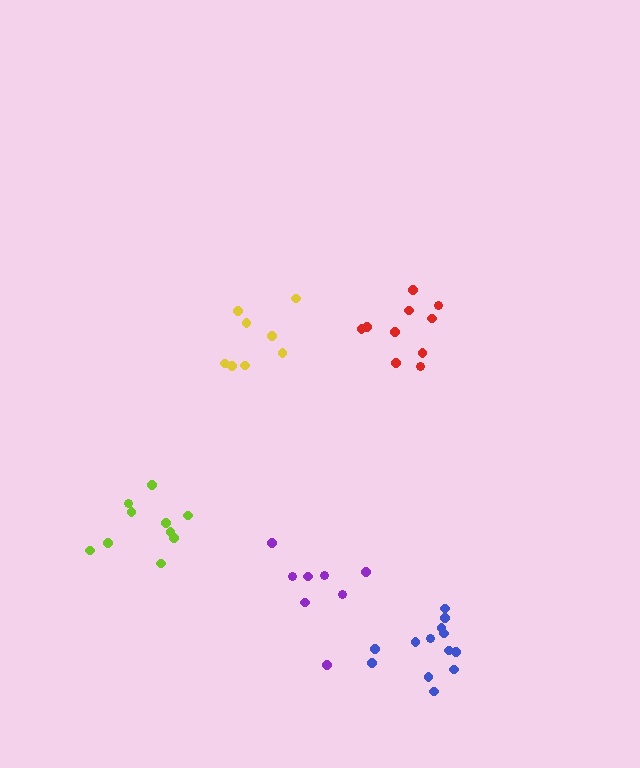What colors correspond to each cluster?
The clusters are colored: red, lime, blue, yellow, purple.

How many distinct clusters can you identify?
There are 5 distinct clusters.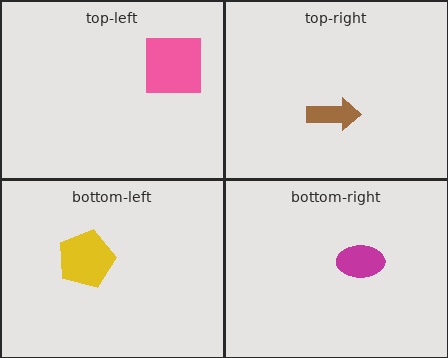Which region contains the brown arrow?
The top-right region.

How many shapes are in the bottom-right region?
1.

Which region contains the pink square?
The top-left region.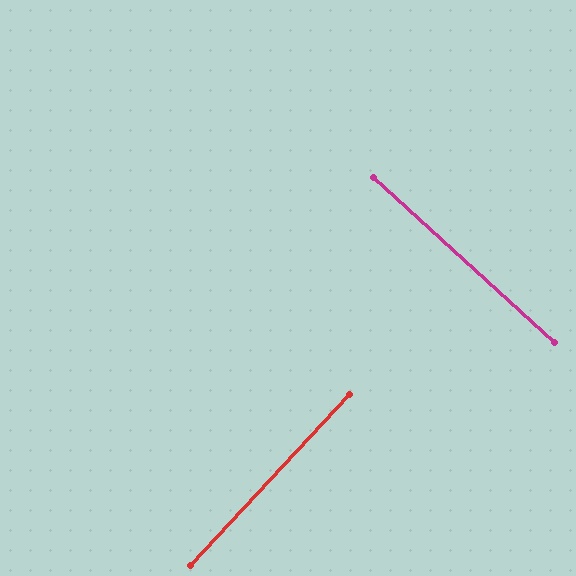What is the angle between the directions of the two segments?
Approximately 90 degrees.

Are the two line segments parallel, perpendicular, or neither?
Perpendicular — they meet at approximately 90°.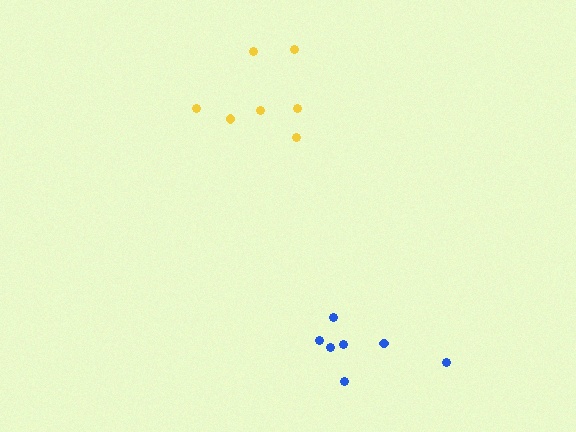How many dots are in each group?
Group 1: 7 dots, Group 2: 7 dots (14 total).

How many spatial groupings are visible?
There are 2 spatial groupings.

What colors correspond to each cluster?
The clusters are colored: yellow, blue.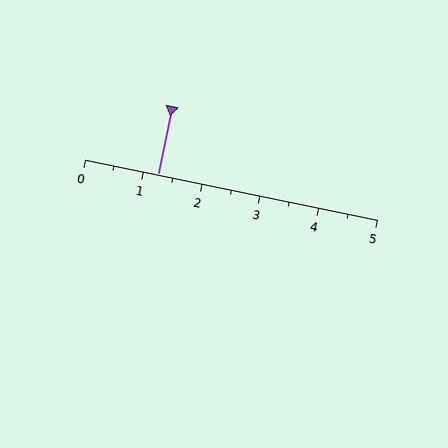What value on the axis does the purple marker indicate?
The marker indicates approximately 1.2.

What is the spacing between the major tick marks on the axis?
The major ticks are spaced 1 apart.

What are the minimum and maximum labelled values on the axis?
The axis runs from 0 to 5.